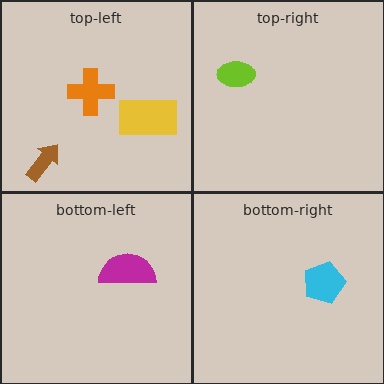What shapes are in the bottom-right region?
The cyan pentagon.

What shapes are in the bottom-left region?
The magenta semicircle.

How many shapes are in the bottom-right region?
1.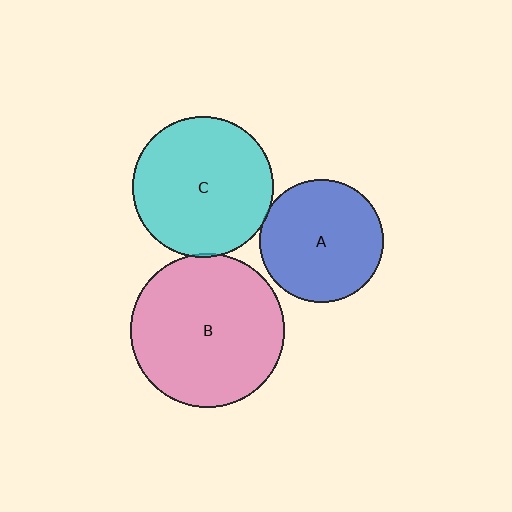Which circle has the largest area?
Circle B (pink).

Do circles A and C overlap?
Yes.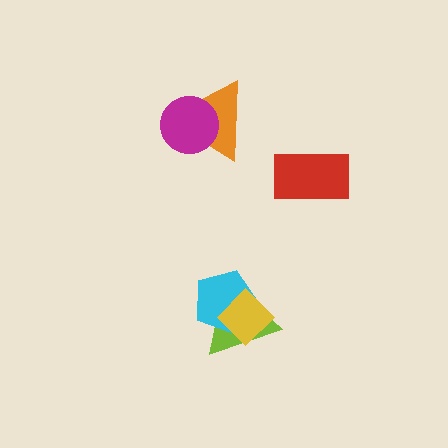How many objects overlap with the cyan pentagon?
2 objects overlap with the cyan pentagon.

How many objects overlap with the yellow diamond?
2 objects overlap with the yellow diamond.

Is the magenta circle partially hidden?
No, no other shape covers it.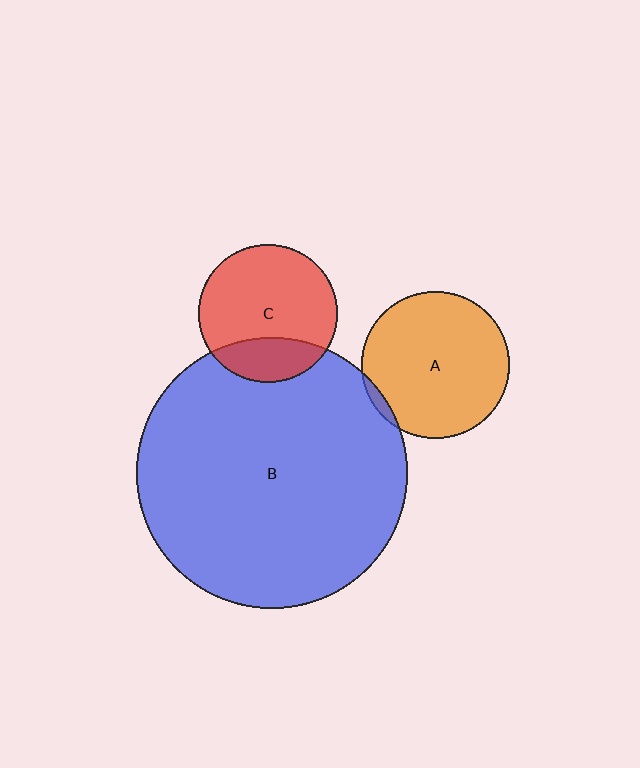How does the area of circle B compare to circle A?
Approximately 3.4 times.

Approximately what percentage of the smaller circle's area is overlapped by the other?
Approximately 5%.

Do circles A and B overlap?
Yes.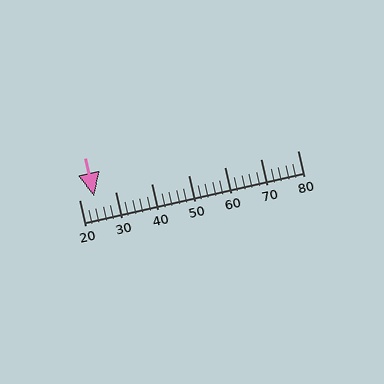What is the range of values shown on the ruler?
The ruler shows values from 20 to 80.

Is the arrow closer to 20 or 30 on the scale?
The arrow is closer to 20.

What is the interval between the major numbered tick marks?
The major tick marks are spaced 10 units apart.